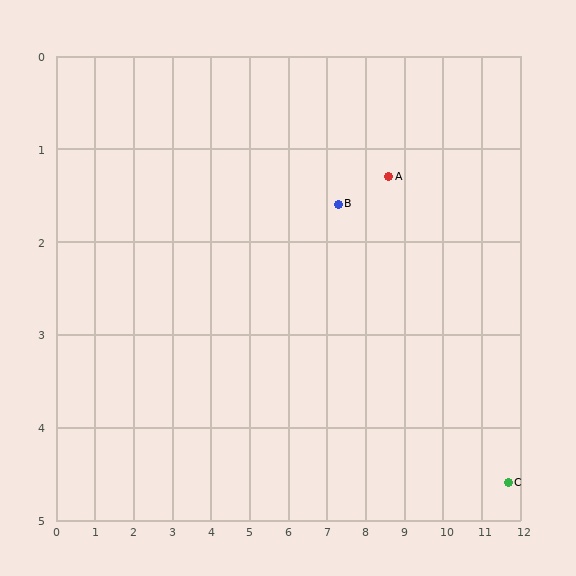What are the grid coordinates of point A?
Point A is at approximately (8.6, 1.3).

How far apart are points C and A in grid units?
Points C and A are about 4.5 grid units apart.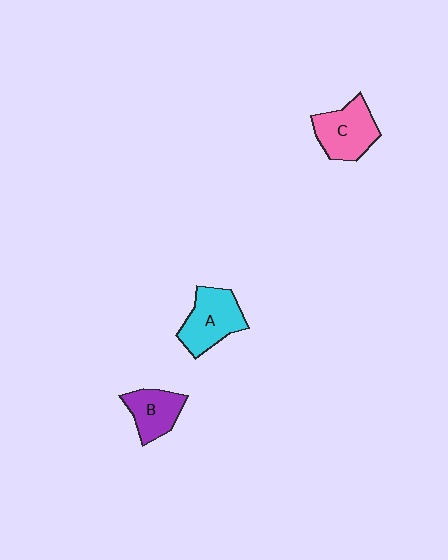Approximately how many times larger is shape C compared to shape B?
Approximately 1.3 times.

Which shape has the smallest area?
Shape B (purple).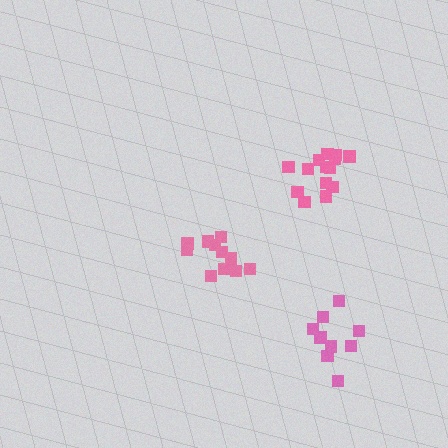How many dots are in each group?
Group 1: 12 dots, Group 2: 14 dots, Group 3: 9 dots (35 total).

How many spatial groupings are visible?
There are 3 spatial groupings.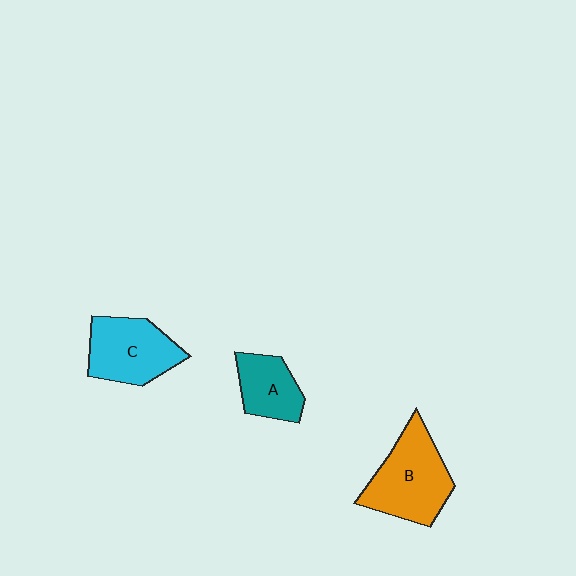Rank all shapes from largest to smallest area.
From largest to smallest: B (orange), C (cyan), A (teal).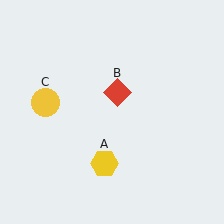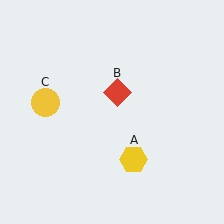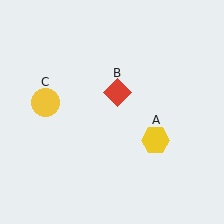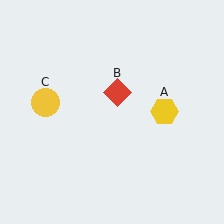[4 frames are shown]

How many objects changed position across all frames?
1 object changed position: yellow hexagon (object A).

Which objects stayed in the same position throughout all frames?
Red diamond (object B) and yellow circle (object C) remained stationary.